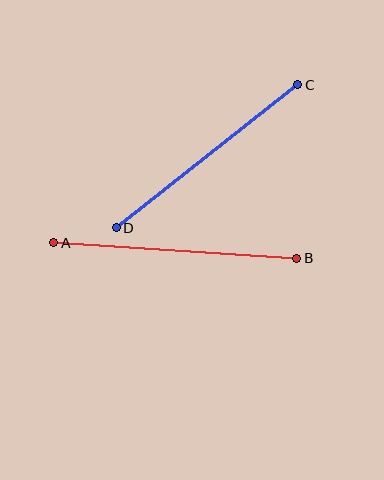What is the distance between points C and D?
The distance is approximately 231 pixels.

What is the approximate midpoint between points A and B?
The midpoint is at approximately (175, 250) pixels.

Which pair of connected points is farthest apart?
Points A and B are farthest apart.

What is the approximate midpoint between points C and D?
The midpoint is at approximately (207, 156) pixels.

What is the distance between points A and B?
The distance is approximately 243 pixels.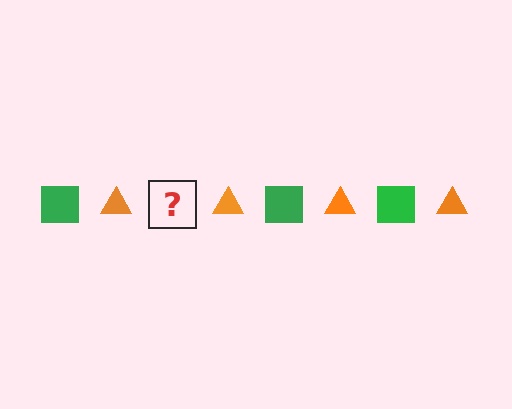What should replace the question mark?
The question mark should be replaced with a green square.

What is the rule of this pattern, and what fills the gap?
The rule is that the pattern alternates between green square and orange triangle. The gap should be filled with a green square.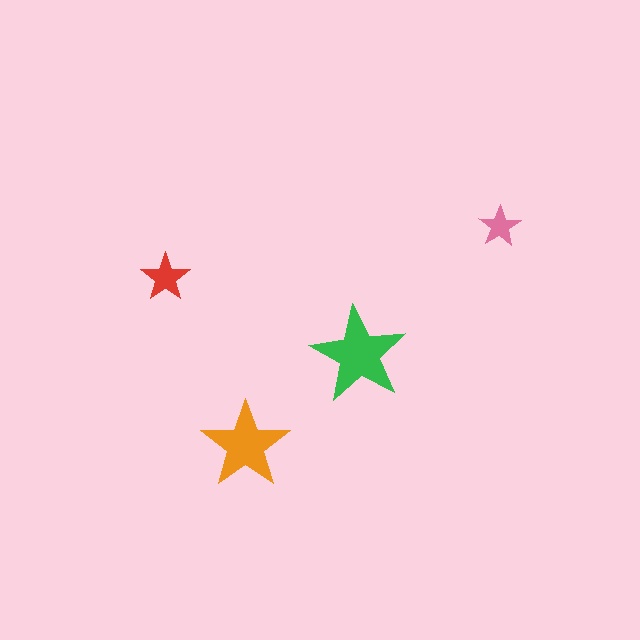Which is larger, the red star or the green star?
The green one.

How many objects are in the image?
There are 4 objects in the image.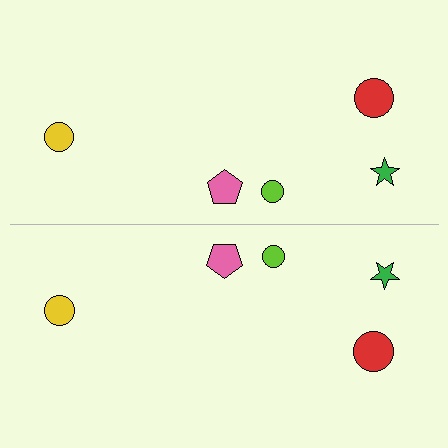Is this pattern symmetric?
Yes, this pattern has bilateral (reflection) symmetry.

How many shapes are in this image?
There are 10 shapes in this image.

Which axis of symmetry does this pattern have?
The pattern has a horizontal axis of symmetry running through the center of the image.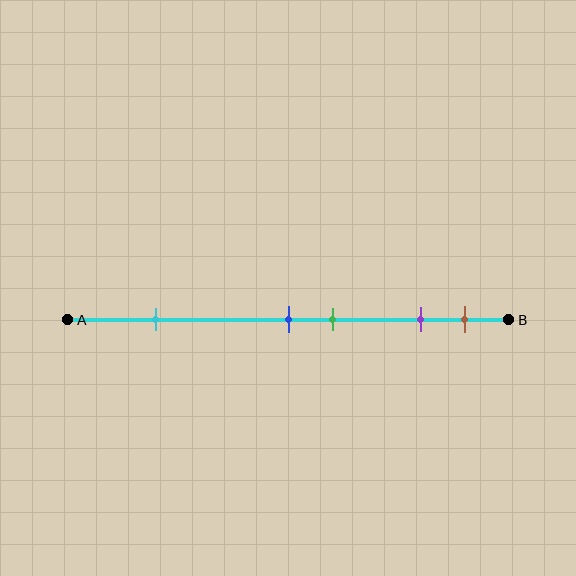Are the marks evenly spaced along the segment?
No, the marks are not evenly spaced.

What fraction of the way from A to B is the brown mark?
The brown mark is approximately 90% (0.9) of the way from A to B.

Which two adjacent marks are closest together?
The blue and green marks are the closest adjacent pair.